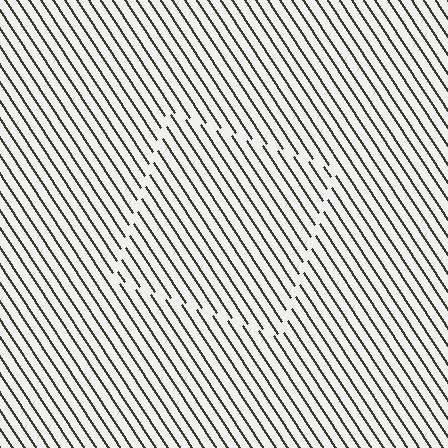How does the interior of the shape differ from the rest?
The interior of the shape contains the same grating, shifted by half a period — the contour is defined by the phase discontinuity where line-ends from the inner and outer gratings abut.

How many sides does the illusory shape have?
4 sides — the line-ends trace a square.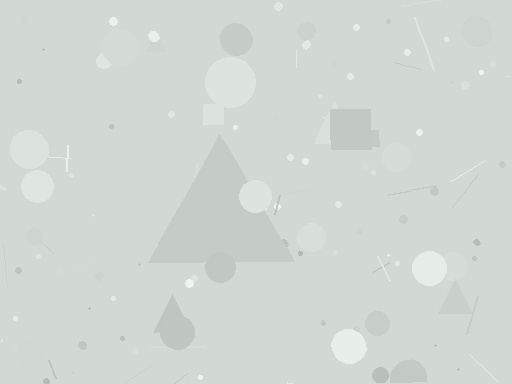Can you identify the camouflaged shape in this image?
The camouflaged shape is a triangle.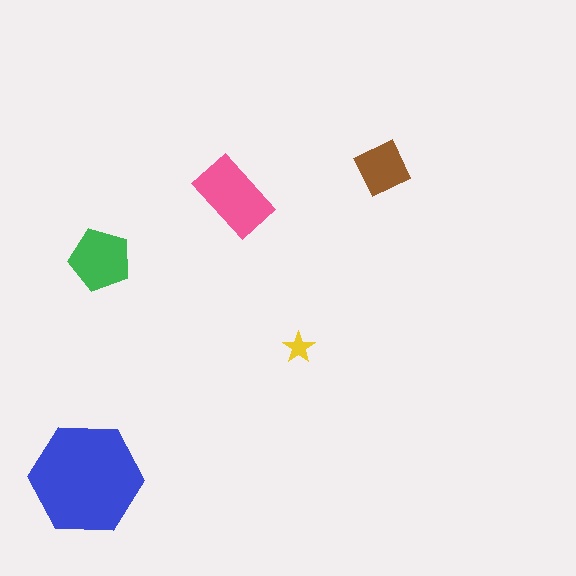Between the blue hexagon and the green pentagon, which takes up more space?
The blue hexagon.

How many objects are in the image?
There are 5 objects in the image.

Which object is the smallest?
The yellow star.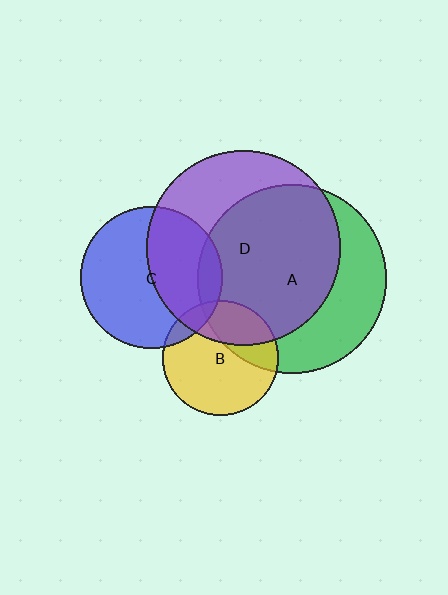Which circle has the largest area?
Circle D (purple).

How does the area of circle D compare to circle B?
Approximately 2.8 times.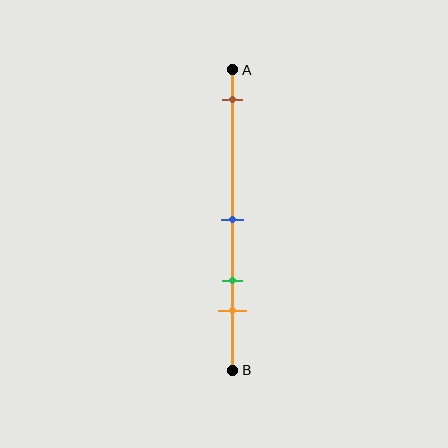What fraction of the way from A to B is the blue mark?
The blue mark is approximately 50% (0.5) of the way from A to B.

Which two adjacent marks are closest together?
The green and orange marks are the closest adjacent pair.